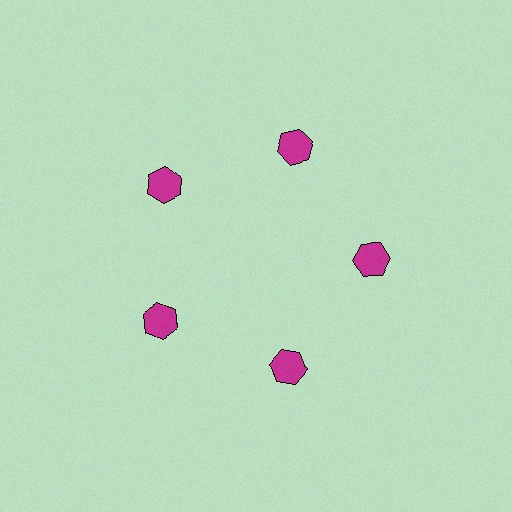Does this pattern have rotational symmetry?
Yes, this pattern has 5-fold rotational symmetry. It looks the same after rotating 72 degrees around the center.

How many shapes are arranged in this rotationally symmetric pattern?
There are 5 shapes, arranged in 5 groups of 1.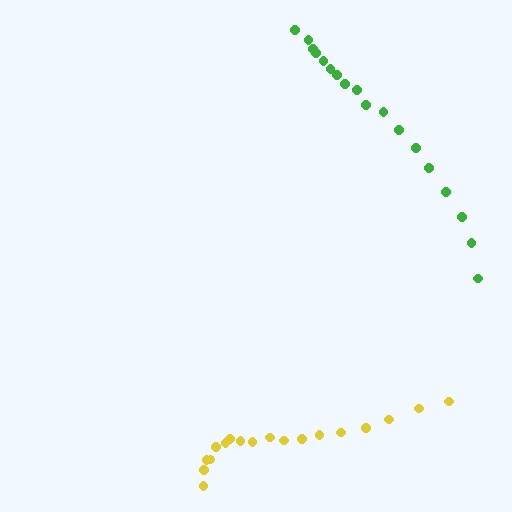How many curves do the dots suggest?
There are 2 distinct paths.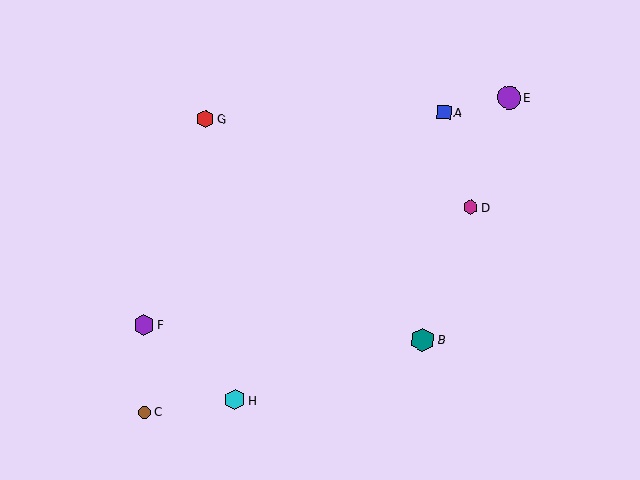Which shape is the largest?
The teal hexagon (labeled B) is the largest.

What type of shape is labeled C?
Shape C is a brown circle.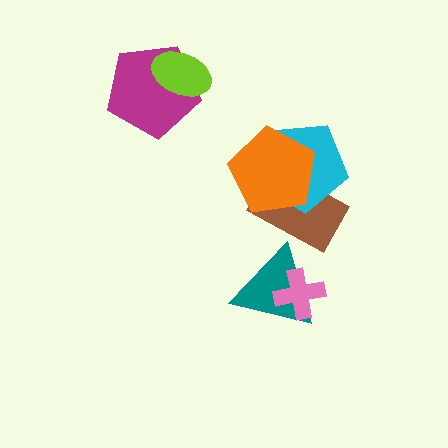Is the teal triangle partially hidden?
Yes, it is partially covered by another shape.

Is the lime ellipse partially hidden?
No, no other shape covers it.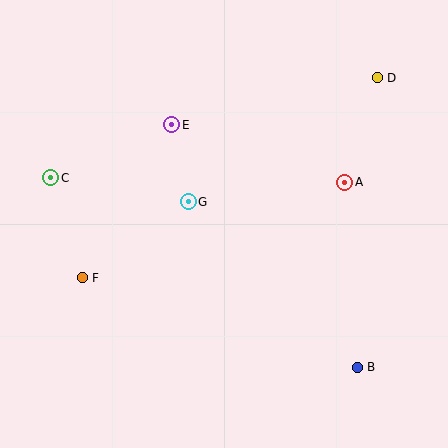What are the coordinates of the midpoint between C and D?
The midpoint between C and D is at (214, 128).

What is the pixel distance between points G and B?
The distance between G and B is 237 pixels.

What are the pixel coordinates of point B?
Point B is at (357, 367).